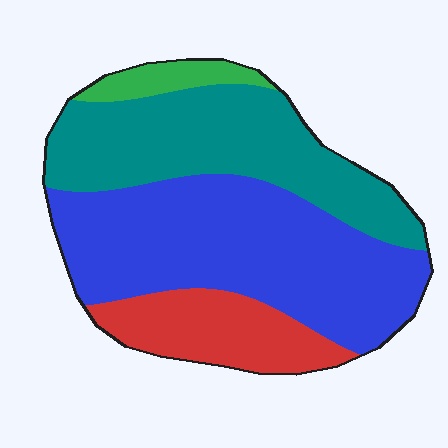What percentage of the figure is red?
Red covers about 15% of the figure.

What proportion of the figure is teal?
Teal takes up about one third (1/3) of the figure.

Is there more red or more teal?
Teal.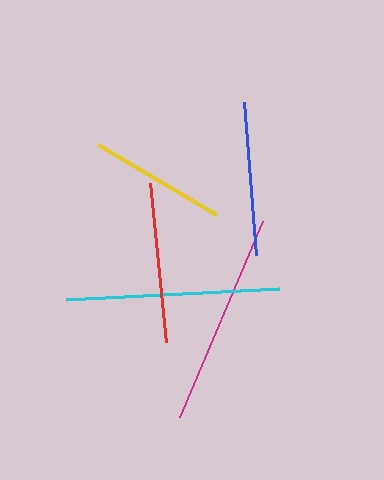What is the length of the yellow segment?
The yellow segment is approximately 137 pixels long.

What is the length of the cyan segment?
The cyan segment is approximately 213 pixels long.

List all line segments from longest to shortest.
From longest to shortest: cyan, magenta, red, blue, yellow.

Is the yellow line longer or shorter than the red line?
The red line is longer than the yellow line.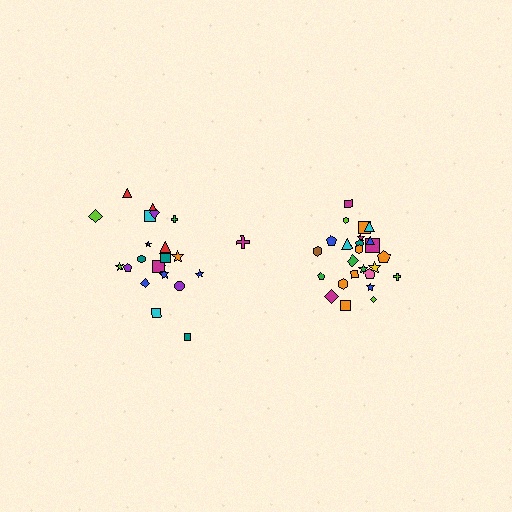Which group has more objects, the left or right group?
The right group.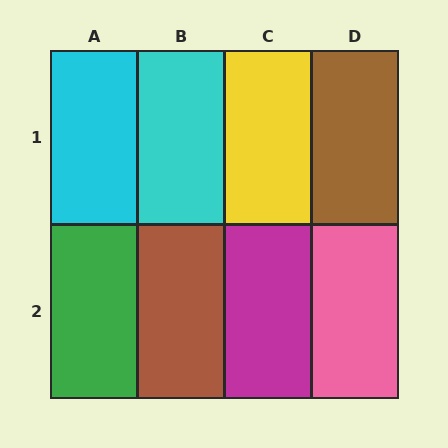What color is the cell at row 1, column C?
Yellow.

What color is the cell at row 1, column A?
Cyan.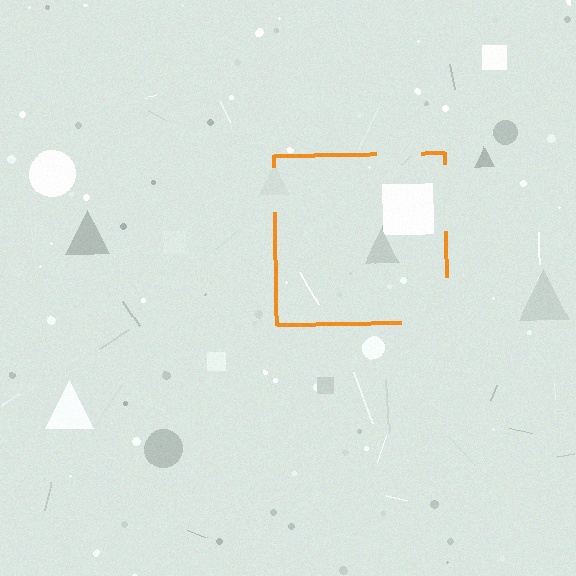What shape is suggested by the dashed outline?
The dashed outline suggests a square.